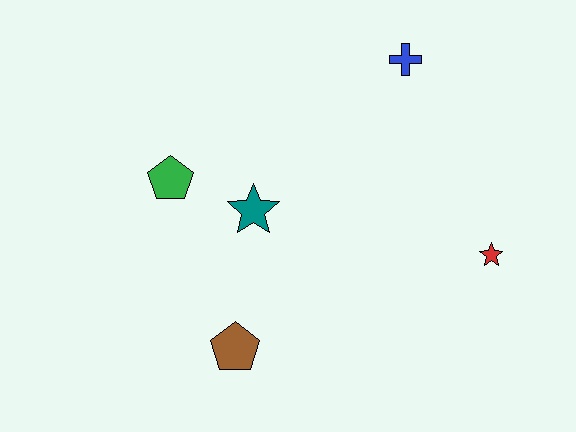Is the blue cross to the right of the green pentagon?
Yes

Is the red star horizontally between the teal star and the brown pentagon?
No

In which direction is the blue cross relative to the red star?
The blue cross is above the red star.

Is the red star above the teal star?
No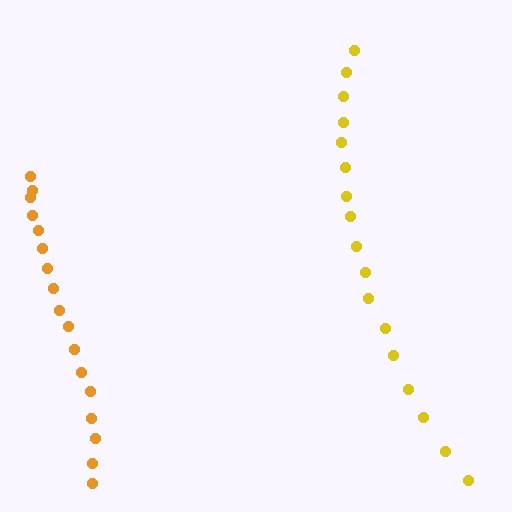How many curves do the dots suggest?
There are 2 distinct paths.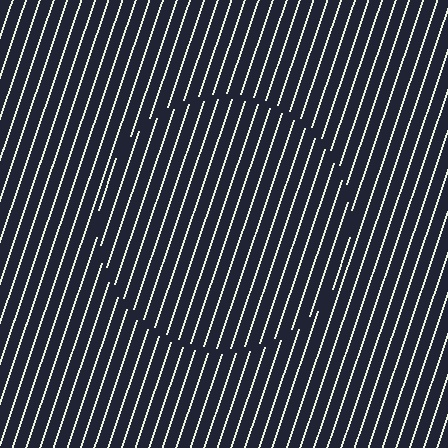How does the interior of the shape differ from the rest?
The interior of the shape contains the same grating, shifted by half a period — the contour is defined by the phase discontinuity where line-ends from the inner and outer gratings abut.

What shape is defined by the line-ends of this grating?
An illusory circle. The interior of the shape contains the same grating, shifted by half a period — the contour is defined by the phase discontinuity where line-ends from the inner and outer gratings abut.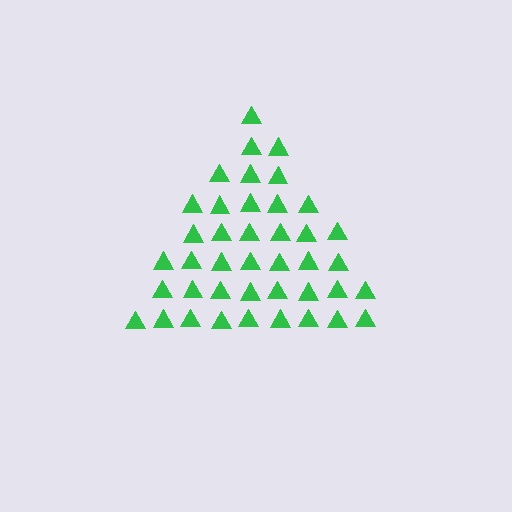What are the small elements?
The small elements are triangles.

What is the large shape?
The large shape is a triangle.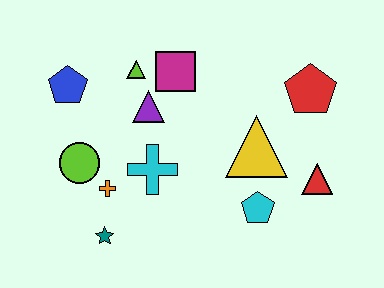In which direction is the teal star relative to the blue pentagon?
The teal star is below the blue pentagon.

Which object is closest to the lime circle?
The orange cross is closest to the lime circle.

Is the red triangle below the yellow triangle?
Yes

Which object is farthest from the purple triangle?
The red triangle is farthest from the purple triangle.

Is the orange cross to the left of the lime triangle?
Yes